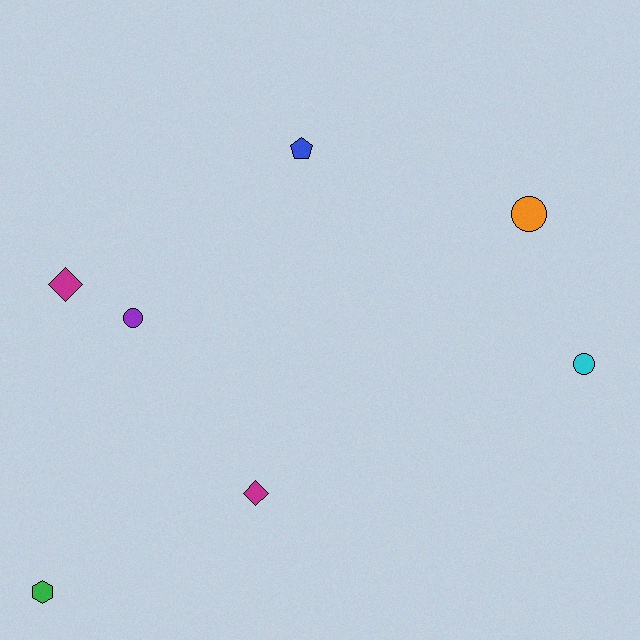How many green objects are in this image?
There is 1 green object.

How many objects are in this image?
There are 7 objects.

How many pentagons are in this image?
There is 1 pentagon.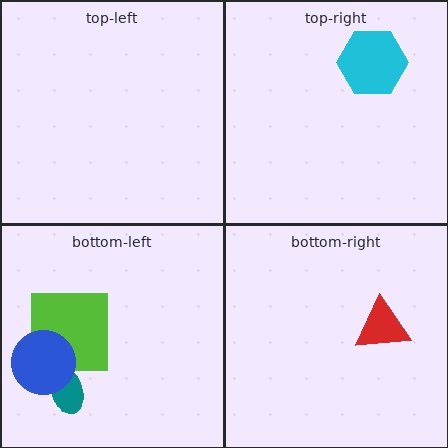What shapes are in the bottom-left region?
The lime square, the teal ellipse, the blue circle.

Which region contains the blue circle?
The bottom-left region.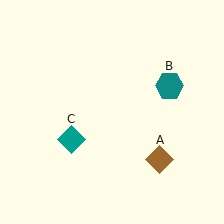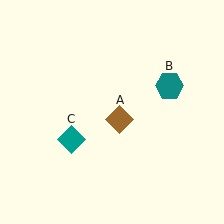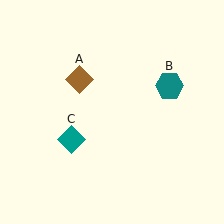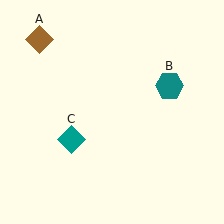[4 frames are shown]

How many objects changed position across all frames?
1 object changed position: brown diamond (object A).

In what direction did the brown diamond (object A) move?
The brown diamond (object A) moved up and to the left.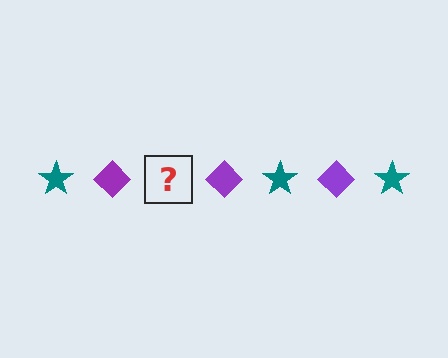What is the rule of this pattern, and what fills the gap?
The rule is that the pattern alternates between teal star and purple diamond. The gap should be filled with a teal star.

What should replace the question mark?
The question mark should be replaced with a teal star.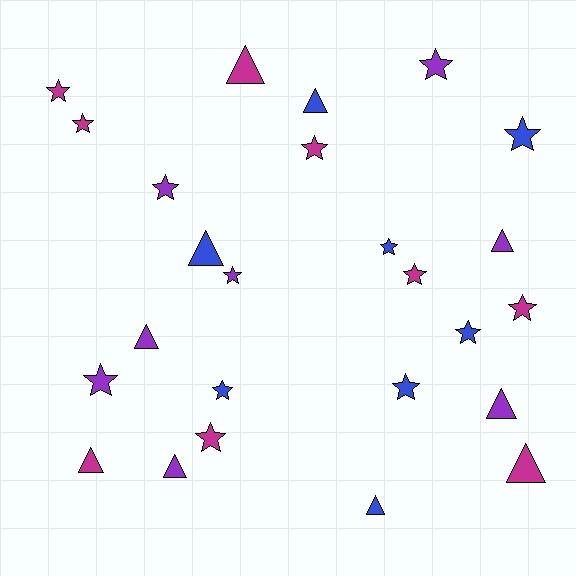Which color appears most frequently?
Magenta, with 9 objects.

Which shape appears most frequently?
Star, with 15 objects.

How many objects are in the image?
There are 25 objects.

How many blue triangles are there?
There are 3 blue triangles.